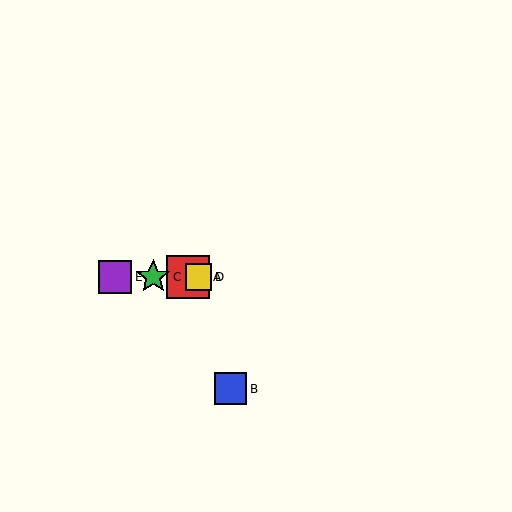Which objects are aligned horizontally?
Objects A, C, D, E are aligned horizontally.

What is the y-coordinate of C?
Object C is at y≈277.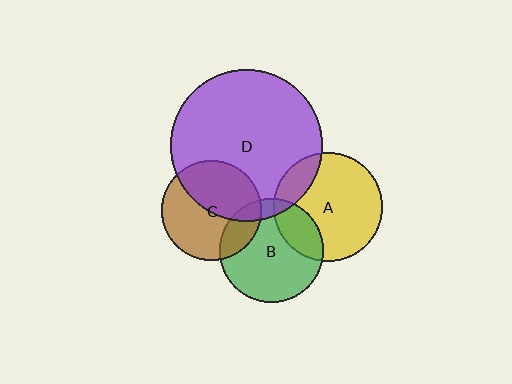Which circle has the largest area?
Circle D (purple).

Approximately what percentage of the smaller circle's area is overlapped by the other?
Approximately 10%.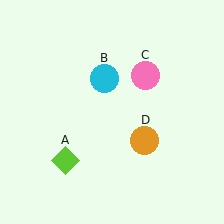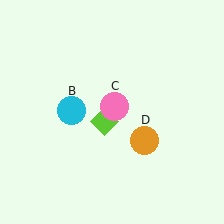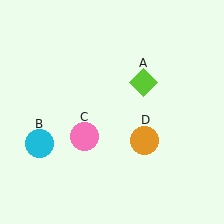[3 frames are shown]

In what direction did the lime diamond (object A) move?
The lime diamond (object A) moved up and to the right.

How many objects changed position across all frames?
3 objects changed position: lime diamond (object A), cyan circle (object B), pink circle (object C).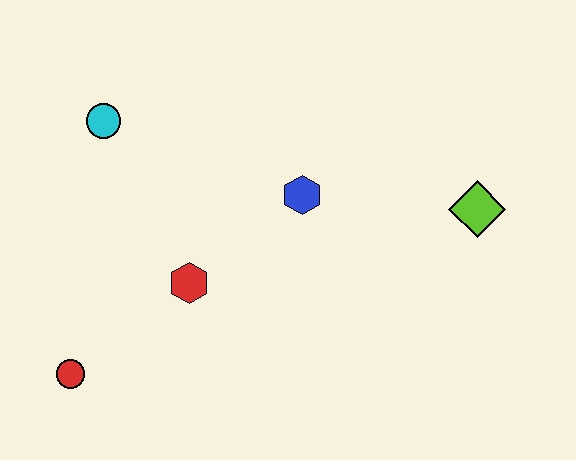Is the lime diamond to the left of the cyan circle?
No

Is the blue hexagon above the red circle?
Yes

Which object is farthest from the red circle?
The lime diamond is farthest from the red circle.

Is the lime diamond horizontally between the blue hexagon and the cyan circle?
No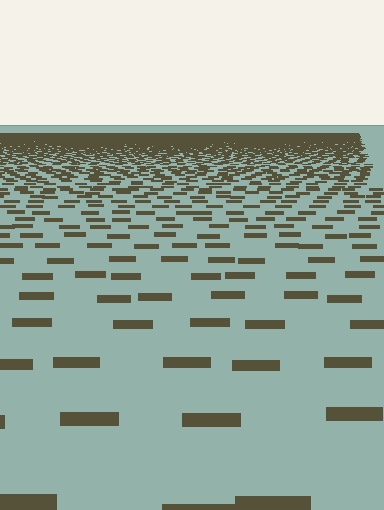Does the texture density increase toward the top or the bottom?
Density increases toward the top.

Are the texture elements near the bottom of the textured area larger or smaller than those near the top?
Larger. Near the bottom, elements are closer to the viewer and appear at a bigger on-screen size.